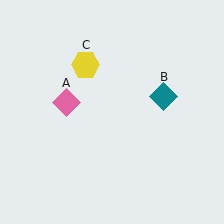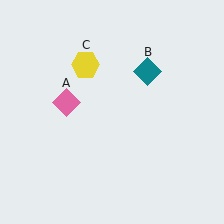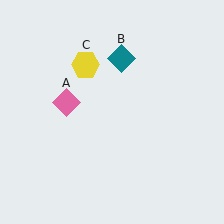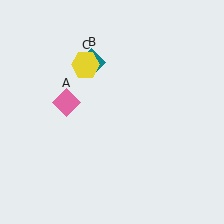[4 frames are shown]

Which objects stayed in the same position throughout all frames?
Pink diamond (object A) and yellow hexagon (object C) remained stationary.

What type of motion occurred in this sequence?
The teal diamond (object B) rotated counterclockwise around the center of the scene.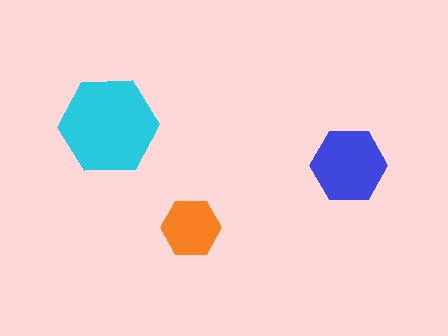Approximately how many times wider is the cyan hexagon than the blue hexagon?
About 1.5 times wider.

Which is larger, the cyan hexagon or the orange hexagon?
The cyan one.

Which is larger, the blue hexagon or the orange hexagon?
The blue one.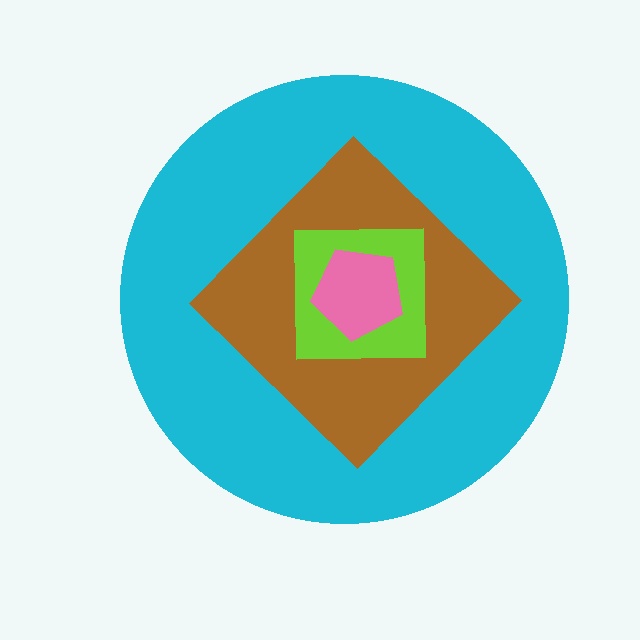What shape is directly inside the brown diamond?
The lime square.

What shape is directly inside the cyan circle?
The brown diamond.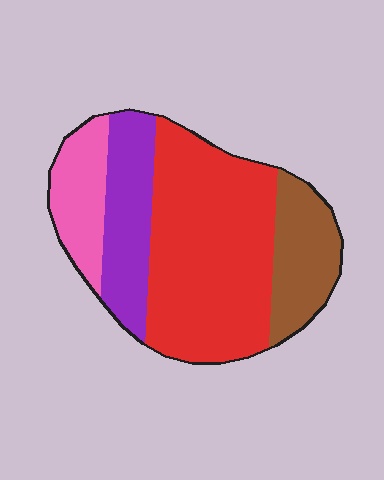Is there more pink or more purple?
Purple.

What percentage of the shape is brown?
Brown takes up about one sixth (1/6) of the shape.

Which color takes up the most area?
Red, at roughly 50%.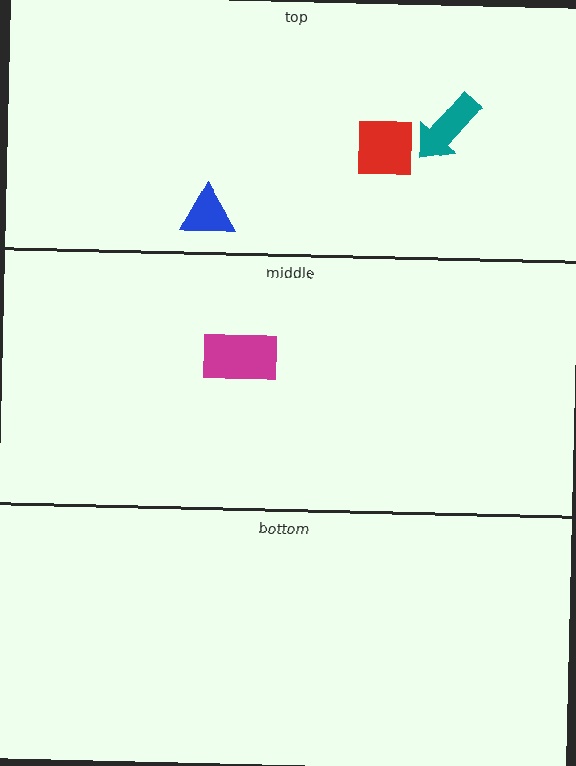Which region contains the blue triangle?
The top region.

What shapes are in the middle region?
The magenta rectangle.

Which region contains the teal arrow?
The top region.